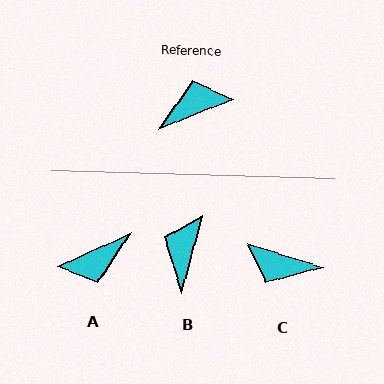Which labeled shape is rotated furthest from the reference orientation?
A, about 177 degrees away.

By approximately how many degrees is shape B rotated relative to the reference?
Approximately 53 degrees counter-clockwise.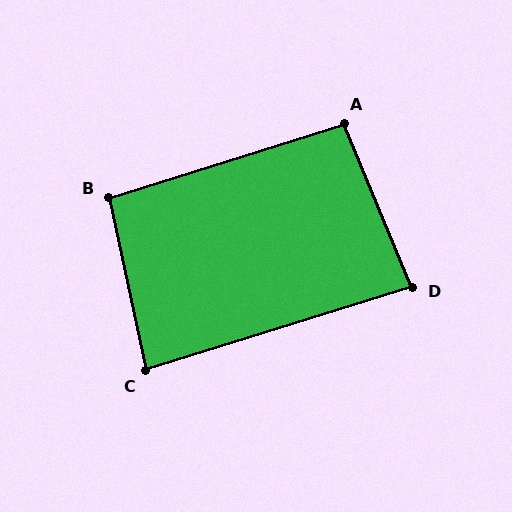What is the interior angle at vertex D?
Approximately 85 degrees (acute).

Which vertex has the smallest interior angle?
C, at approximately 85 degrees.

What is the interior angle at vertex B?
Approximately 95 degrees (obtuse).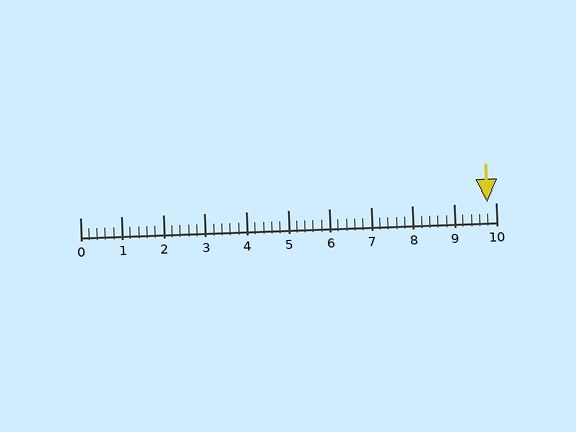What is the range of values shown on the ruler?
The ruler shows values from 0 to 10.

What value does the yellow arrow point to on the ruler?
The yellow arrow points to approximately 9.8.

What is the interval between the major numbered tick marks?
The major tick marks are spaced 1 units apart.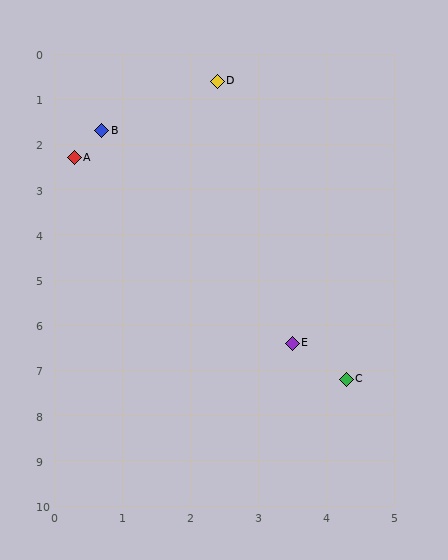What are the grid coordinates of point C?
Point C is at approximately (4.3, 7.2).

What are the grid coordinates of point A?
Point A is at approximately (0.3, 2.3).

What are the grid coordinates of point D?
Point D is at approximately (2.4, 0.6).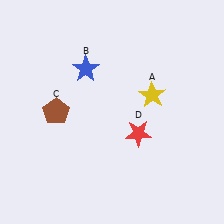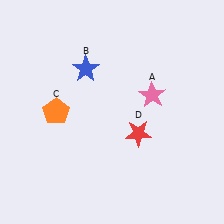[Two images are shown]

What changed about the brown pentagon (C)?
In Image 1, C is brown. In Image 2, it changed to orange.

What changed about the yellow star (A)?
In Image 1, A is yellow. In Image 2, it changed to pink.